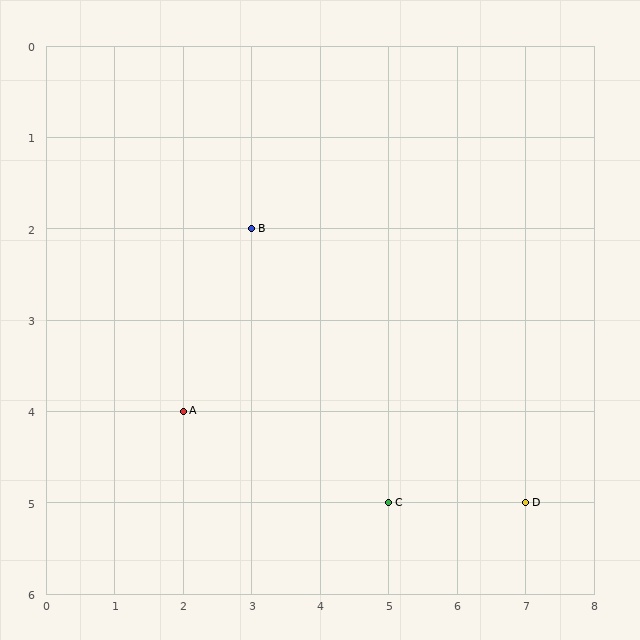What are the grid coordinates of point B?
Point B is at grid coordinates (3, 2).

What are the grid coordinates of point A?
Point A is at grid coordinates (2, 4).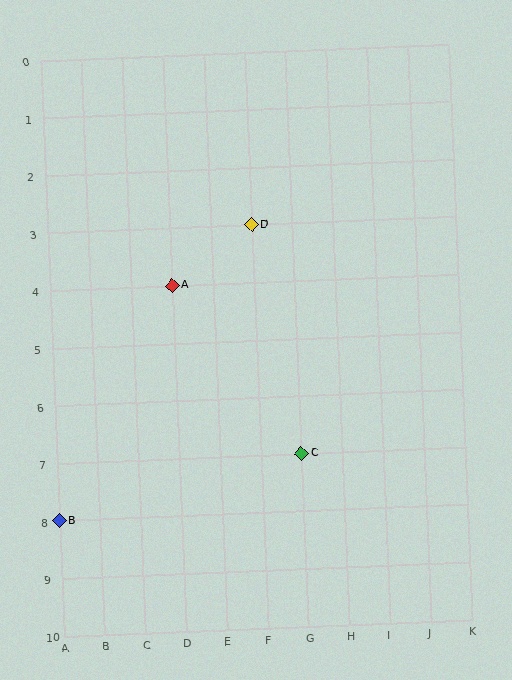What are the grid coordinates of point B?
Point B is at grid coordinates (A, 8).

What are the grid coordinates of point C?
Point C is at grid coordinates (G, 7).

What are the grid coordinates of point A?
Point A is at grid coordinates (D, 4).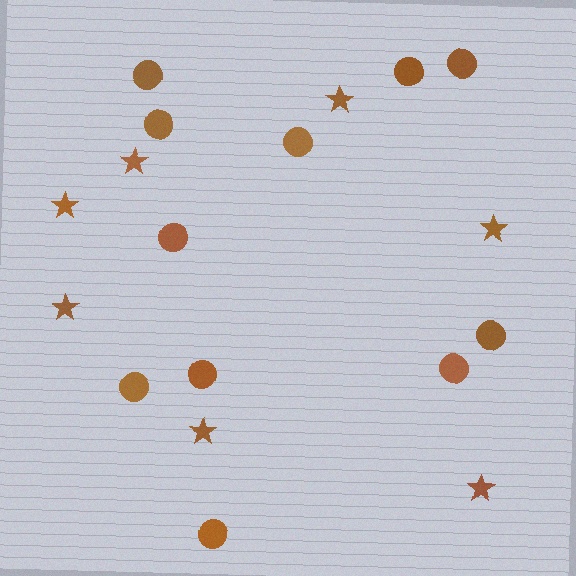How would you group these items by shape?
There are 2 groups: one group of stars (7) and one group of circles (11).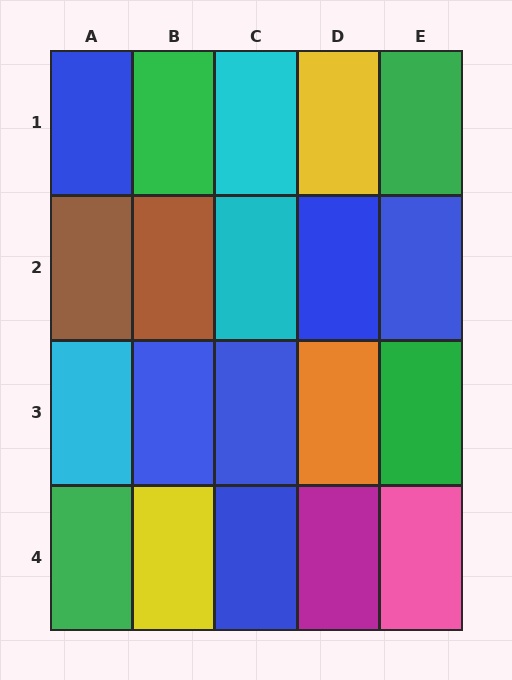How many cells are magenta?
1 cell is magenta.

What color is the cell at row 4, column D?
Magenta.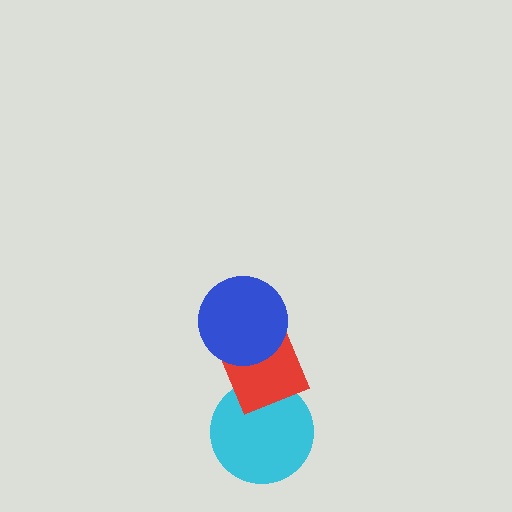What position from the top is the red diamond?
The red diamond is 2nd from the top.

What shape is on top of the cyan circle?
The red diamond is on top of the cyan circle.